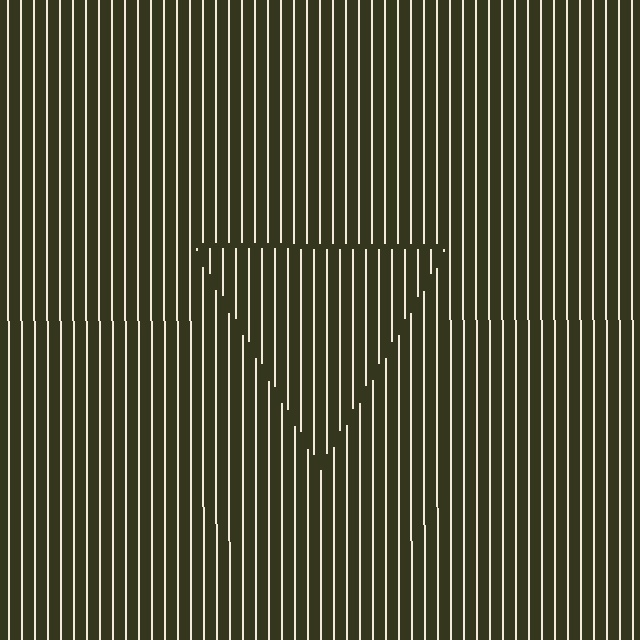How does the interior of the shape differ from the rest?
The interior of the shape contains the same grating, shifted by half a period — the contour is defined by the phase discontinuity where line-ends from the inner and outer gratings abut.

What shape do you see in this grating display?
An illusory triangle. The interior of the shape contains the same grating, shifted by half a period — the contour is defined by the phase discontinuity where line-ends from the inner and outer gratings abut.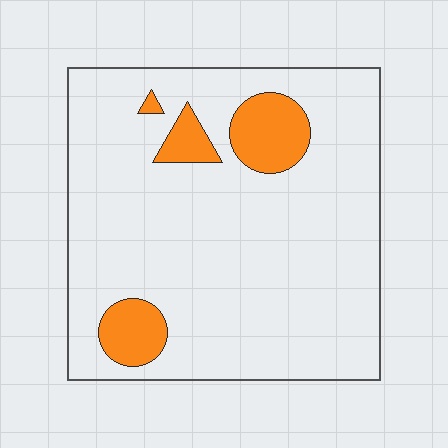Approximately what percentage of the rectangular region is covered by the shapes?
Approximately 10%.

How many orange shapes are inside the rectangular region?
4.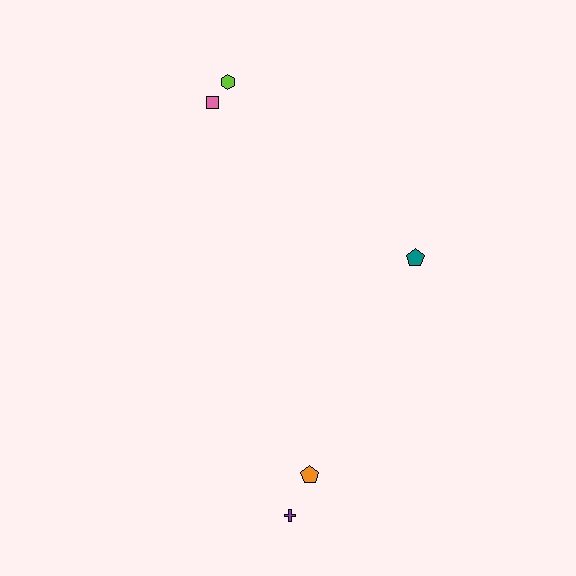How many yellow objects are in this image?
There are no yellow objects.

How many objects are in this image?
There are 5 objects.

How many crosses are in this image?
There is 1 cross.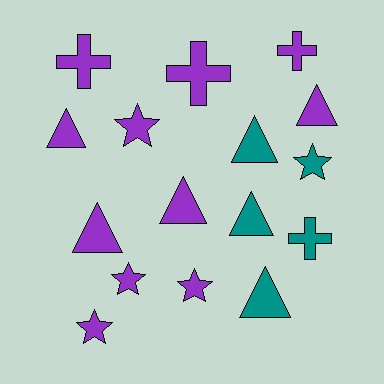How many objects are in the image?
There are 16 objects.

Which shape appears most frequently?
Triangle, with 7 objects.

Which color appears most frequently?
Purple, with 11 objects.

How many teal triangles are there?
There are 3 teal triangles.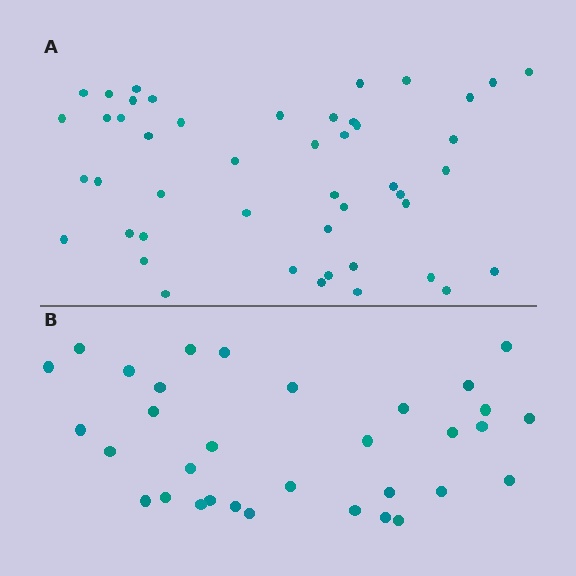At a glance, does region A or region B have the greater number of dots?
Region A (the top region) has more dots.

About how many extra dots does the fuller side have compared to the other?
Region A has approximately 15 more dots than region B.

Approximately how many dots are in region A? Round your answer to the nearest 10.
About 50 dots. (The exact count is 47, which rounds to 50.)